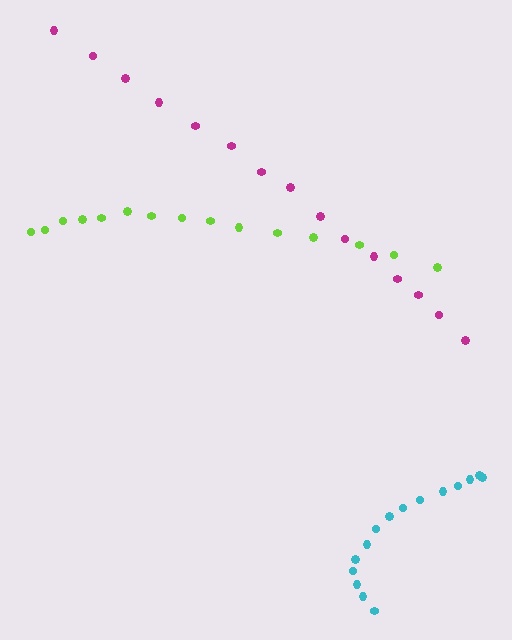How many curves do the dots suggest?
There are 3 distinct paths.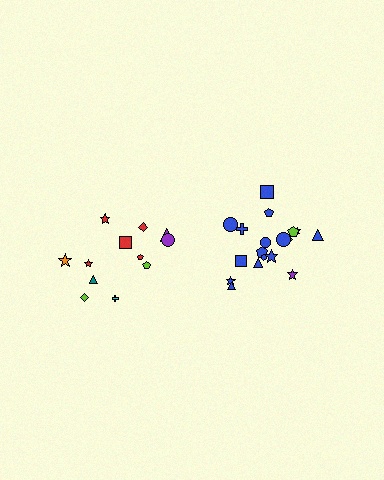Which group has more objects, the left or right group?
The right group.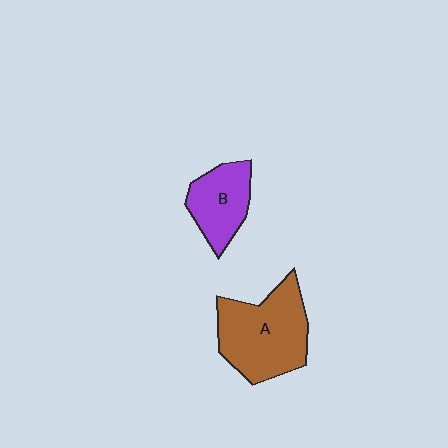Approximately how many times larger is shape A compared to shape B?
Approximately 1.7 times.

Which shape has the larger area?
Shape A (brown).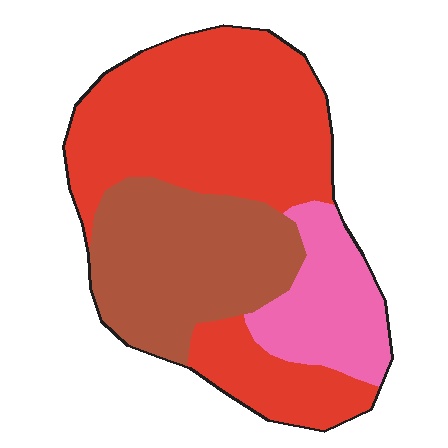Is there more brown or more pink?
Brown.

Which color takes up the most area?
Red, at roughly 55%.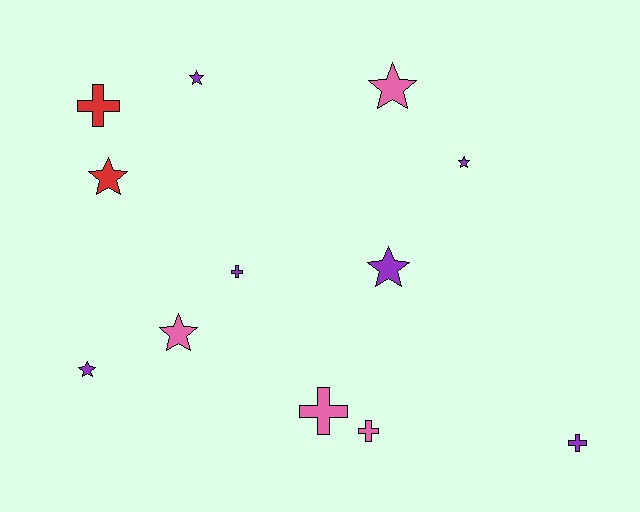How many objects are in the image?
There are 12 objects.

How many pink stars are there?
There are 2 pink stars.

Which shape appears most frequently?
Star, with 7 objects.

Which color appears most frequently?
Purple, with 6 objects.